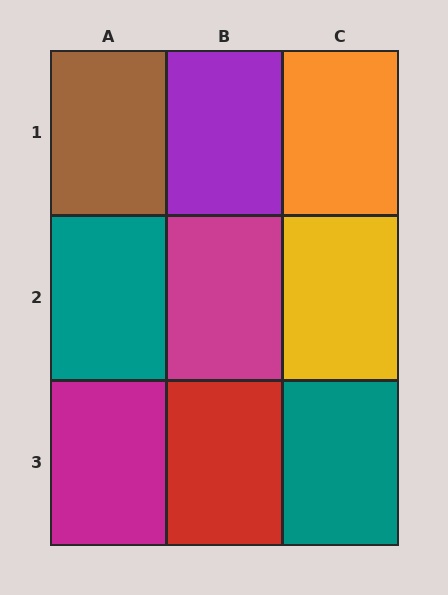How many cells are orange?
1 cell is orange.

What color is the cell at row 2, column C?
Yellow.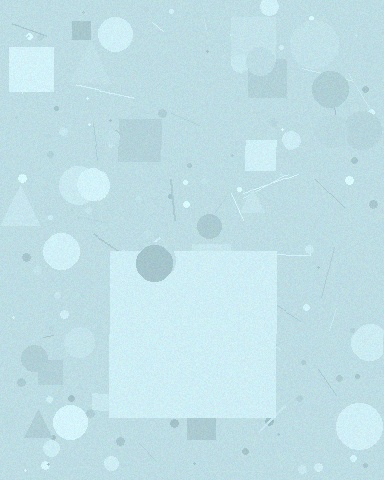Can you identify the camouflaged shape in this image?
The camouflaged shape is a square.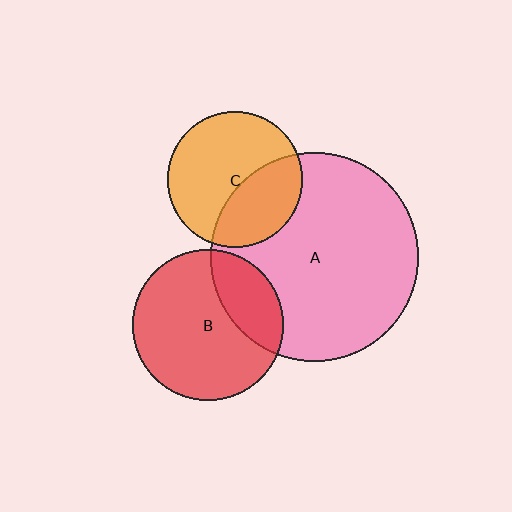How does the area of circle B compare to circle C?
Approximately 1.2 times.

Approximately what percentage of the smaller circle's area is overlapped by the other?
Approximately 35%.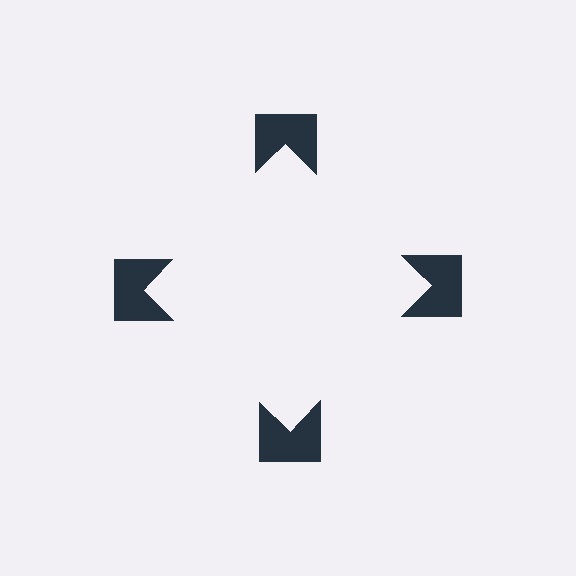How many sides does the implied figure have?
4 sides.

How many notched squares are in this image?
There are 4 — one at each vertex of the illusory square.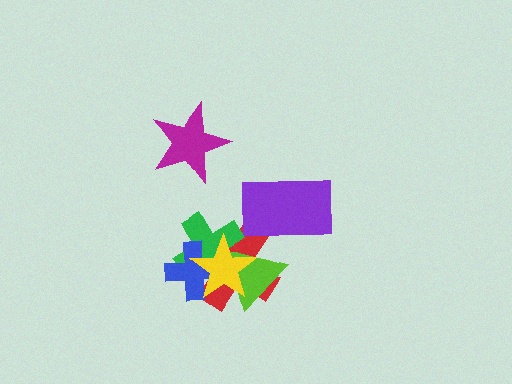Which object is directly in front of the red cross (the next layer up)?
The purple rectangle is directly in front of the red cross.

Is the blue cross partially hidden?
Yes, it is partially covered by another shape.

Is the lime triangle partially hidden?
Yes, it is partially covered by another shape.